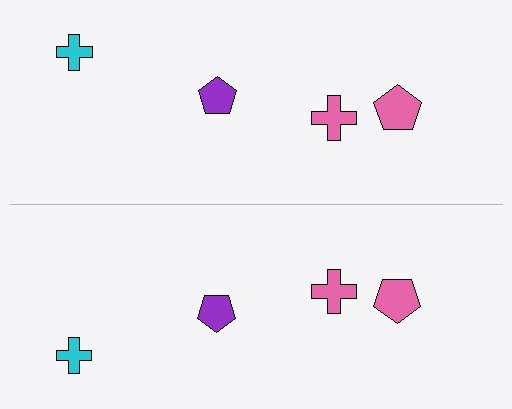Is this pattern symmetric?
Yes, this pattern has bilateral (reflection) symmetry.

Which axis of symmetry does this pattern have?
The pattern has a horizontal axis of symmetry running through the center of the image.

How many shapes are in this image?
There are 8 shapes in this image.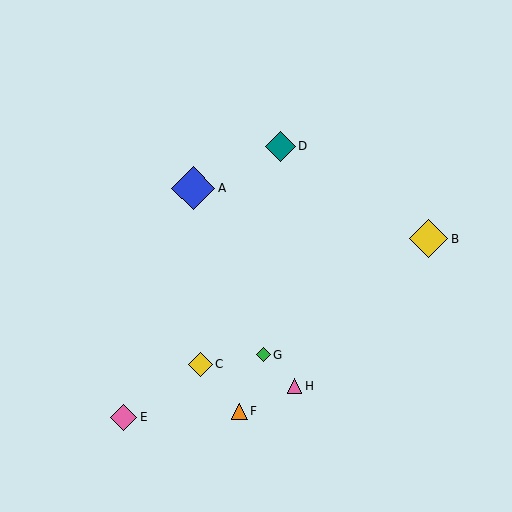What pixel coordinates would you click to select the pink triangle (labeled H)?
Click at (294, 386) to select the pink triangle H.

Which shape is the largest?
The blue diamond (labeled A) is the largest.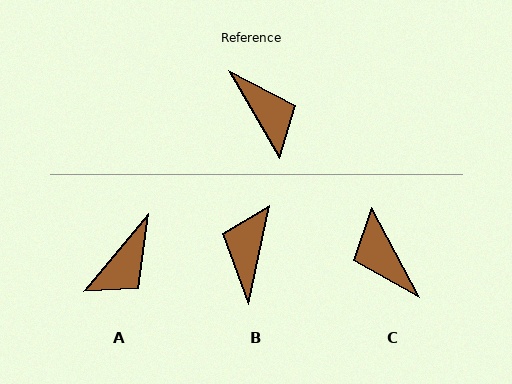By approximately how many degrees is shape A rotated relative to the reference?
Approximately 70 degrees clockwise.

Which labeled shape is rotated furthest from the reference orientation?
C, about 178 degrees away.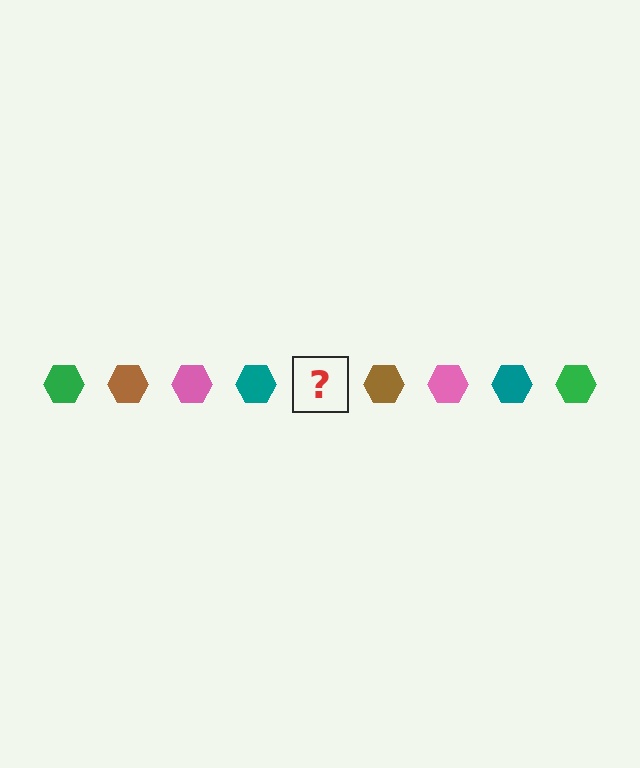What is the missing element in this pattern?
The missing element is a green hexagon.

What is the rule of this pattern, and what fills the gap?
The rule is that the pattern cycles through green, brown, pink, teal hexagons. The gap should be filled with a green hexagon.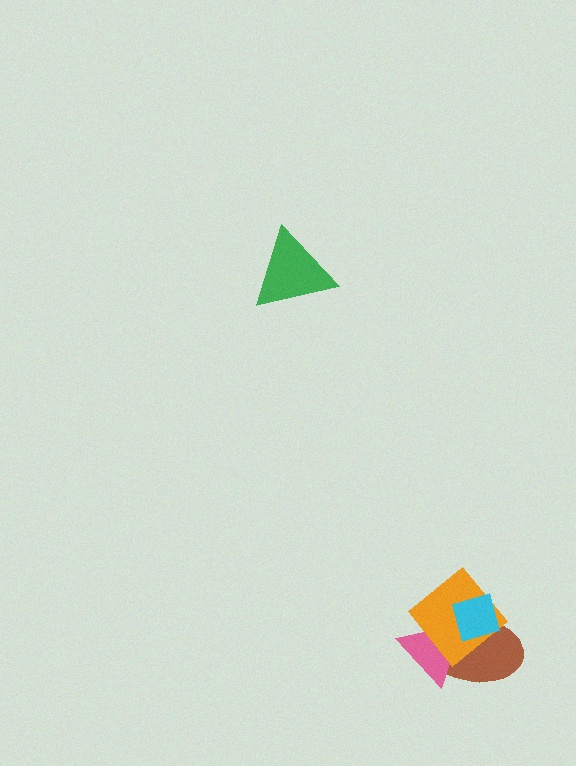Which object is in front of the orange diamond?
The cyan diamond is in front of the orange diamond.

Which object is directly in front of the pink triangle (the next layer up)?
The orange diamond is directly in front of the pink triangle.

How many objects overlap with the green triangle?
0 objects overlap with the green triangle.